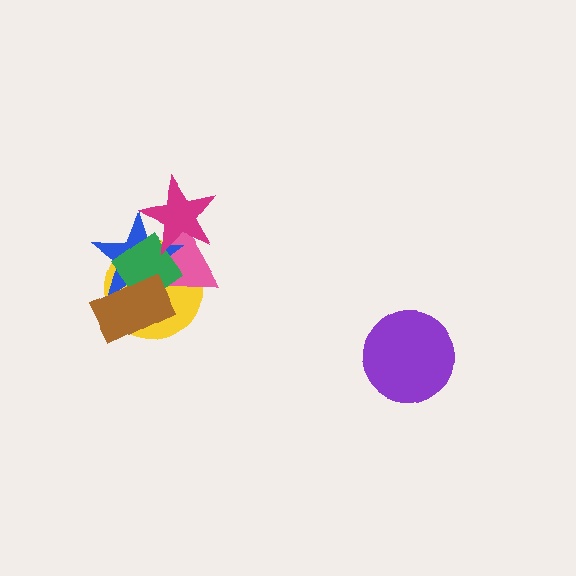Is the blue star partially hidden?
Yes, it is partially covered by another shape.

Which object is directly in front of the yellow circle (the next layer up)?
The pink triangle is directly in front of the yellow circle.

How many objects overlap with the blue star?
5 objects overlap with the blue star.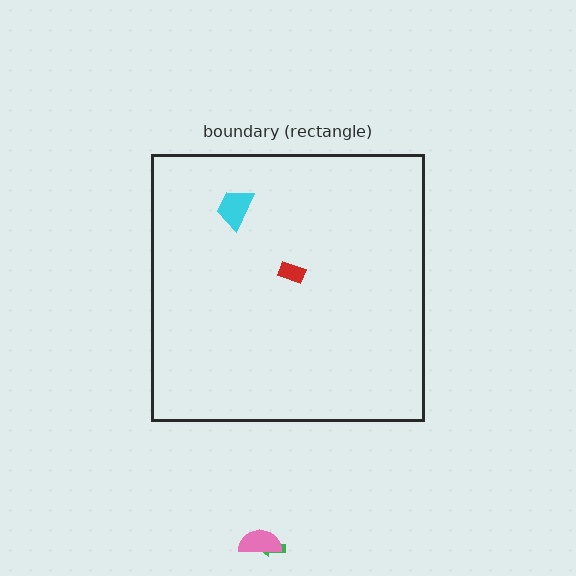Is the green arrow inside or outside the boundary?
Outside.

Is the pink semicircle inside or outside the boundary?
Outside.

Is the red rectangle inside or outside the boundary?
Inside.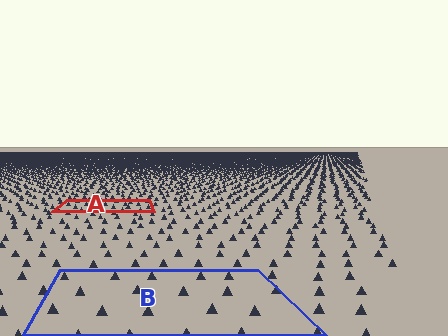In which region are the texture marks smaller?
The texture marks are smaller in region A, because it is farther away.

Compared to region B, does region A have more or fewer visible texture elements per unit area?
Region A has more texture elements per unit area — they are packed more densely because it is farther away.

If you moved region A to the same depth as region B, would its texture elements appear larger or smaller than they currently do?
They would appear larger. At a closer depth, the same texture elements are projected at a bigger on-screen size.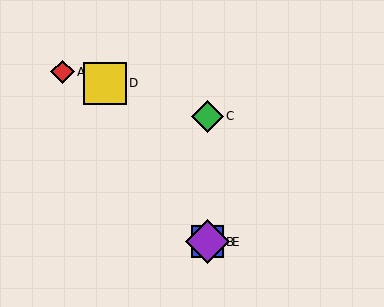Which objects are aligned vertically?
Objects B, C, E are aligned vertically.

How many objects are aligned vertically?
3 objects (B, C, E) are aligned vertically.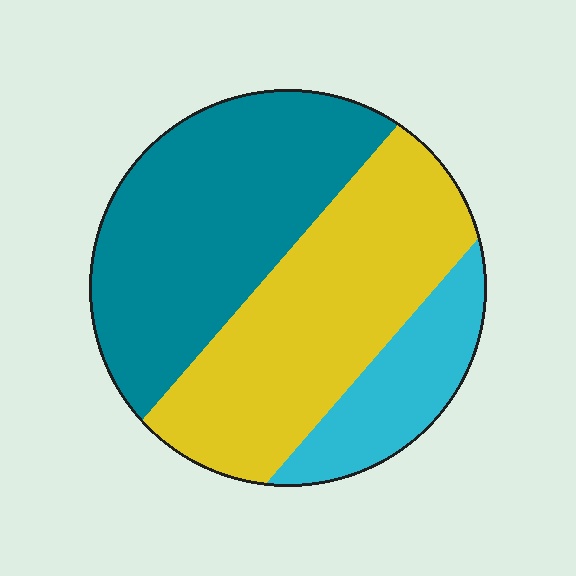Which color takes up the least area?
Cyan, at roughly 15%.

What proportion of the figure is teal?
Teal takes up between a quarter and a half of the figure.